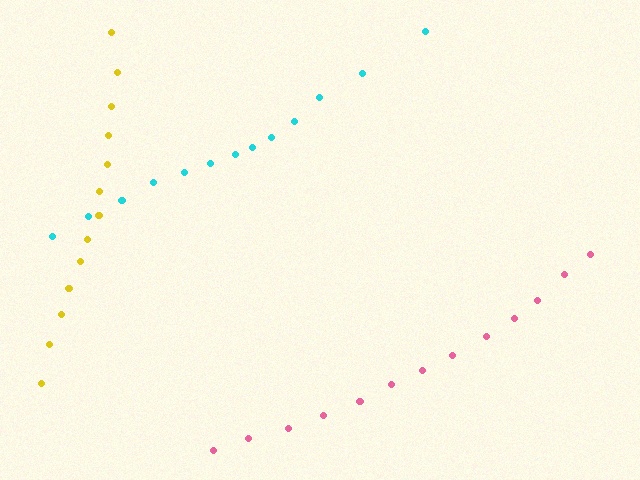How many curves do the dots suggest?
There are 3 distinct paths.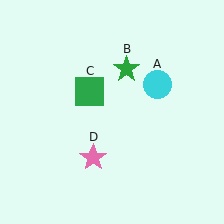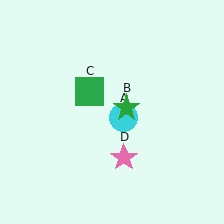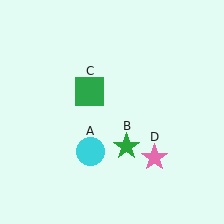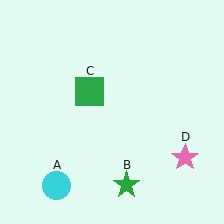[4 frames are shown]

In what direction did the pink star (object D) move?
The pink star (object D) moved right.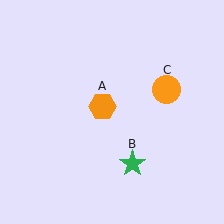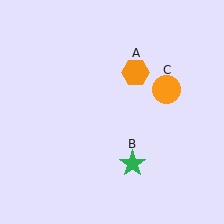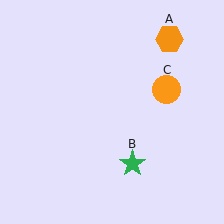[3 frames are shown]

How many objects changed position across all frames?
1 object changed position: orange hexagon (object A).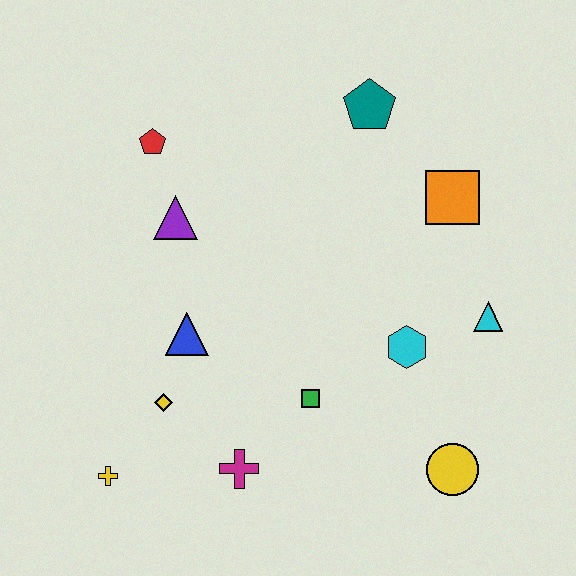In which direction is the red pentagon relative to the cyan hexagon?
The red pentagon is to the left of the cyan hexagon.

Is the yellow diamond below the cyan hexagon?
Yes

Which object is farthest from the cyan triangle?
The yellow cross is farthest from the cyan triangle.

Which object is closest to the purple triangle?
The red pentagon is closest to the purple triangle.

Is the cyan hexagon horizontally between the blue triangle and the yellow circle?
Yes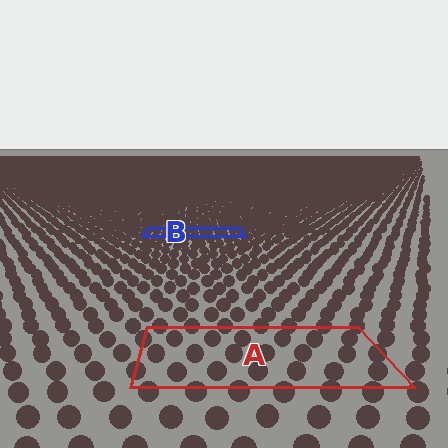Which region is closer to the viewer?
Region A is closer. The texture elements there are larger and more spread out.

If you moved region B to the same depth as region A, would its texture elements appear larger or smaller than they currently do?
They would appear larger. At a closer depth, the same texture elements are projected at a bigger on-screen size.